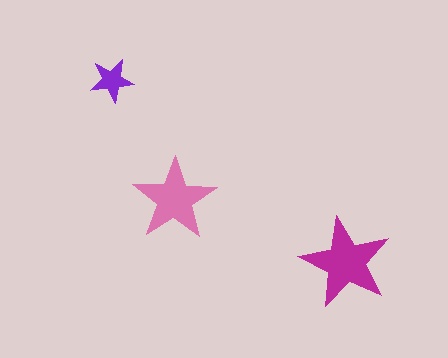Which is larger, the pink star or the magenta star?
The magenta one.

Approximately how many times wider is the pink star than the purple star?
About 2 times wider.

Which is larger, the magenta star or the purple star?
The magenta one.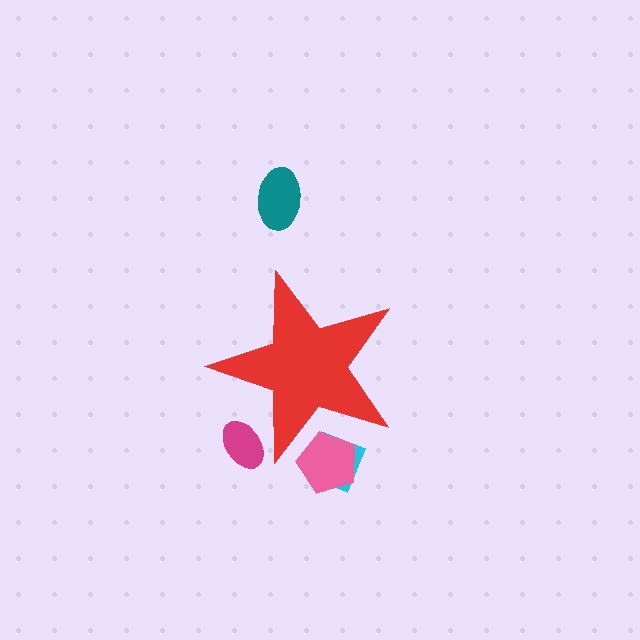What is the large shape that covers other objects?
A red star.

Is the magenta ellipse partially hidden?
Yes, the magenta ellipse is partially hidden behind the red star.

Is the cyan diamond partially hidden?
Yes, the cyan diamond is partially hidden behind the red star.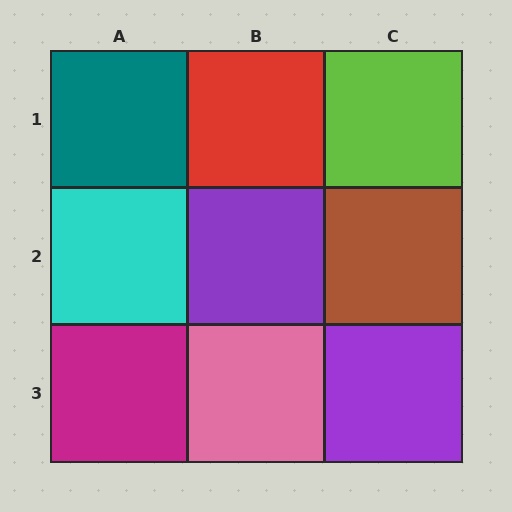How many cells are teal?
1 cell is teal.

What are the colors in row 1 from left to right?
Teal, red, lime.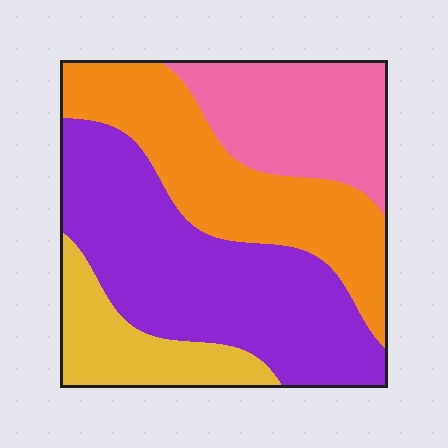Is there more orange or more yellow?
Orange.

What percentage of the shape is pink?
Pink covers about 20% of the shape.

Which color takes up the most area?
Purple, at roughly 40%.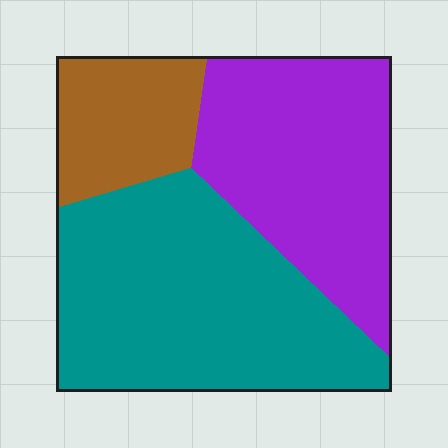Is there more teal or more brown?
Teal.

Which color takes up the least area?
Brown, at roughly 15%.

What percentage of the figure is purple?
Purple covers 36% of the figure.